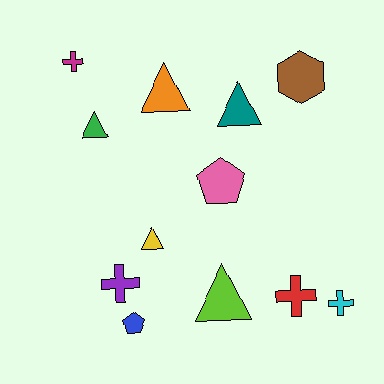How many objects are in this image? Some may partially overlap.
There are 12 objects.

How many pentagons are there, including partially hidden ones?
There are 2 pentagons.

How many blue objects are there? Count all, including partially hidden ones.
There is 1 blue object.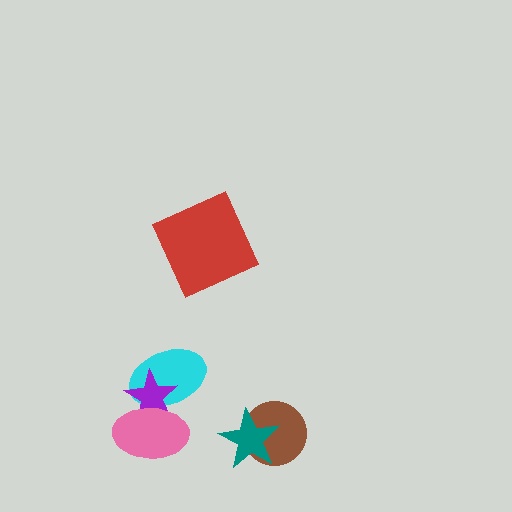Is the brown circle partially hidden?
Yes, it is partially covered by another shape.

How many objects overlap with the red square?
0 objects overlap with the red square.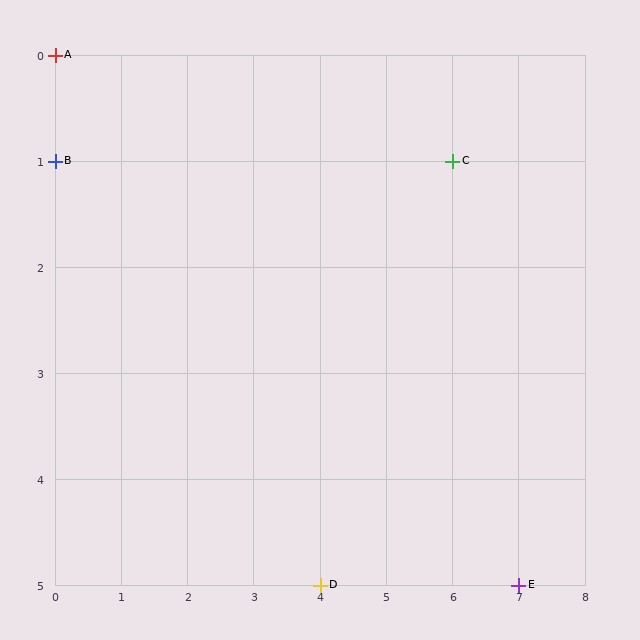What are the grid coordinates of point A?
Point A is at grid coordinates (0, 0).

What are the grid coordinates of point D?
Point D is at grid coordinates (4, 5).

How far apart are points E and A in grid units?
Points E and A are 7 columns and 5 rows apart (about 8.6 grid units diagonally).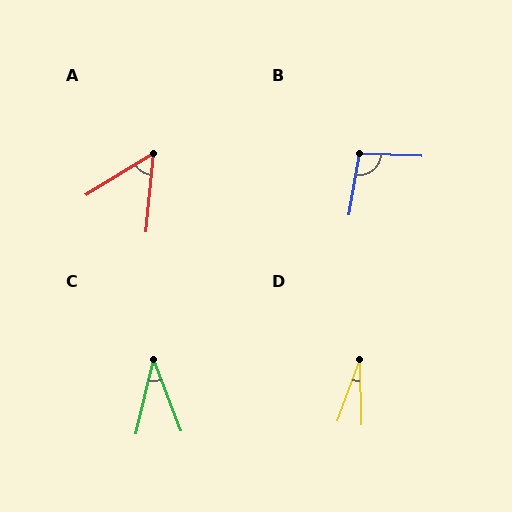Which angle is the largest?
B, at approximately 97 degrees.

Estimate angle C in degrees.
Approximately 35 degrees.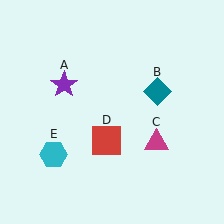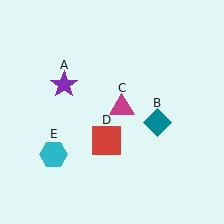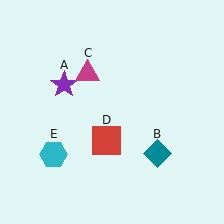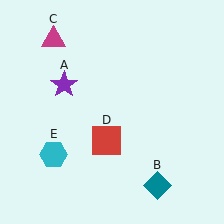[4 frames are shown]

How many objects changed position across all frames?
2 objects changed position: teal diamond (object B), magenta triangle (object C).